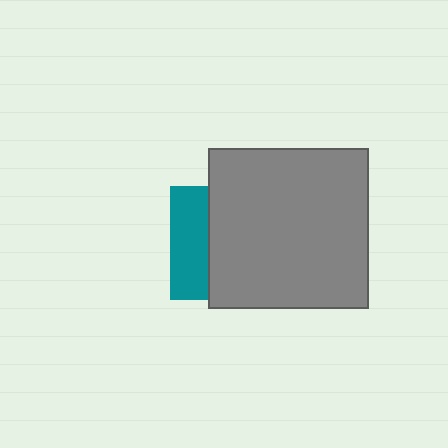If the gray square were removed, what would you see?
You would see the complete teal square.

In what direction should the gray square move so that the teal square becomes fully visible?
The gray square should move right. That is the shortest direction to clear the overlap and leave the teal square fully visible.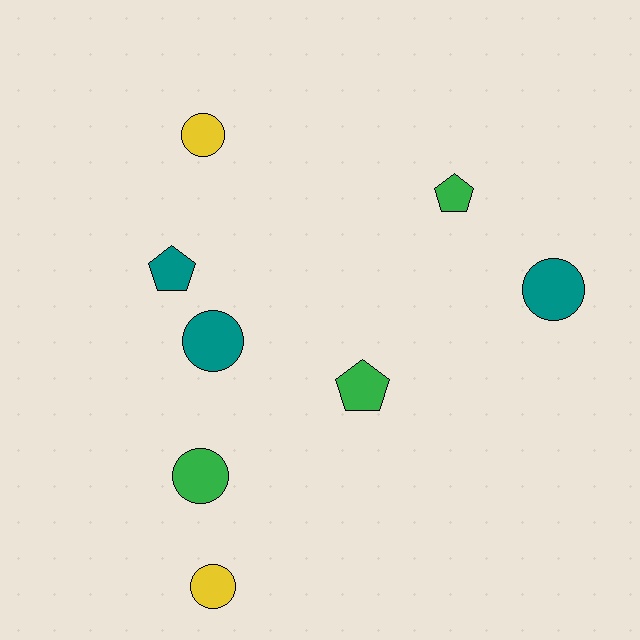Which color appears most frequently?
Green, with 3 objects.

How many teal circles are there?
There are 2 teal circles.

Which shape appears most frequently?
Circle, with 5 objects.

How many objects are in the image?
There are 8 objects.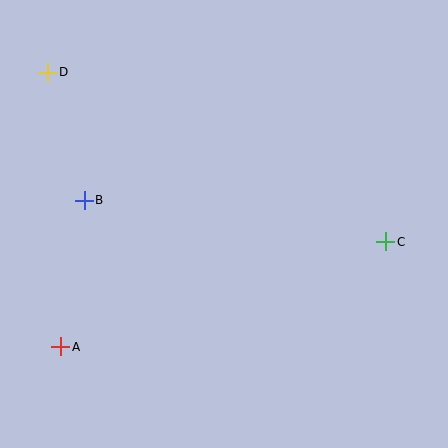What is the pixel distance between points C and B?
The distance between C and B is 304 pixels.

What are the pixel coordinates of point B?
Point B is at (84, 200).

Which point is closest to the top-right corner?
Point C is closest to the top-right corner.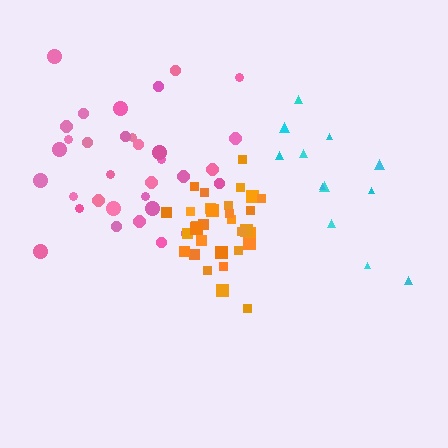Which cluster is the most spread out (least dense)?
Cyan.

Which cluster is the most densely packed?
Orange.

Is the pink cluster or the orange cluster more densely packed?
Orange.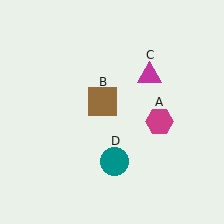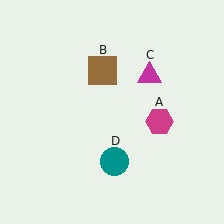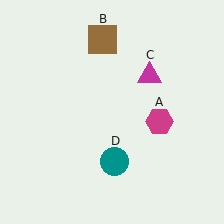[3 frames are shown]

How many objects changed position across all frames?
1 object changed position: brown square (object B).